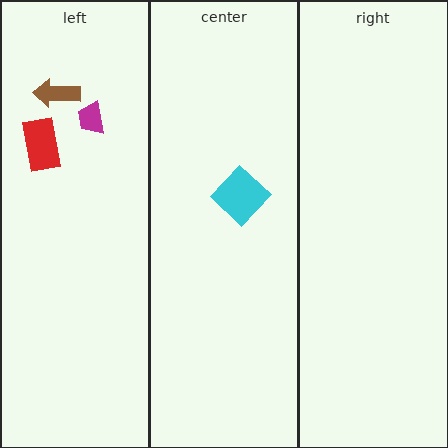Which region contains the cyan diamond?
The center region.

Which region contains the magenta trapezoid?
The left region.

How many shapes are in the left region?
3.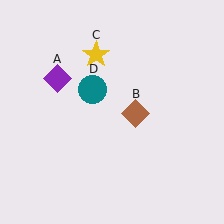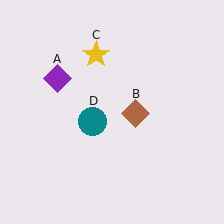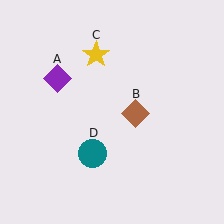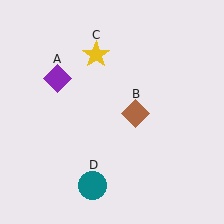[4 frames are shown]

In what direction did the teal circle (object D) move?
The teal circle (object D) moved down.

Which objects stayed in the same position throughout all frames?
Purple diamond (object A) and brown diamond (object B) and yellow star (object C) remained stationary.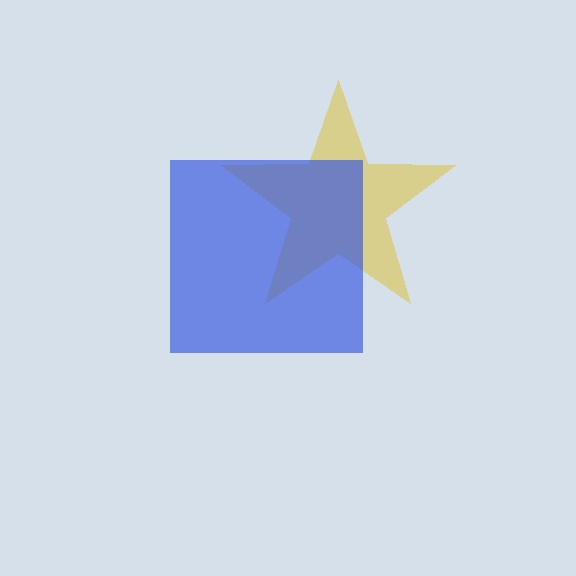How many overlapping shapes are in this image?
There are 2 overlapping shapes in the image.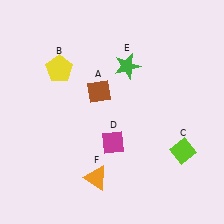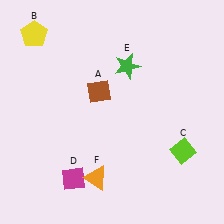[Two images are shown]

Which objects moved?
The objects that moved are: the yellow pentagon (B), the magenta diamond (D).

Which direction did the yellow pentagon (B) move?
The yellow pentagon (B) moved up.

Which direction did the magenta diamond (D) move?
The magenta diamond (D) moved left.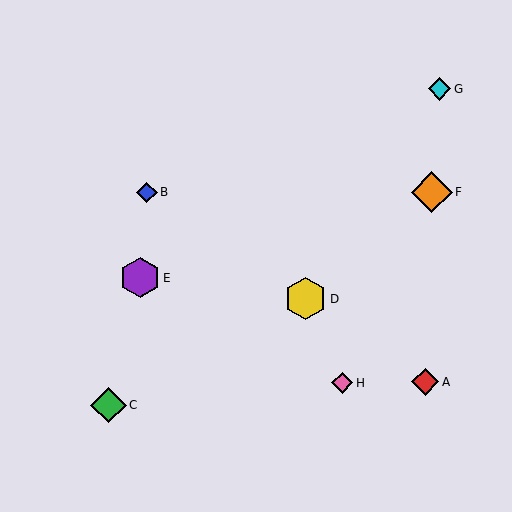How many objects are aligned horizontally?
2 objects (B, F) are aligned horizontally.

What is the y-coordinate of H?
Object H is at y≈383.